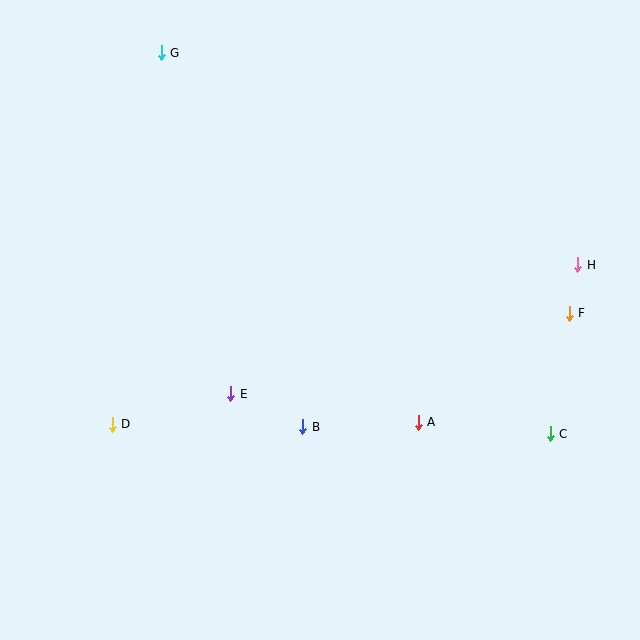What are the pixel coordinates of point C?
Point C is at (550, 434).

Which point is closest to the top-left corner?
Point G is closest to the top-left corner.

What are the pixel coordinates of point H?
Point H is at (578, 265).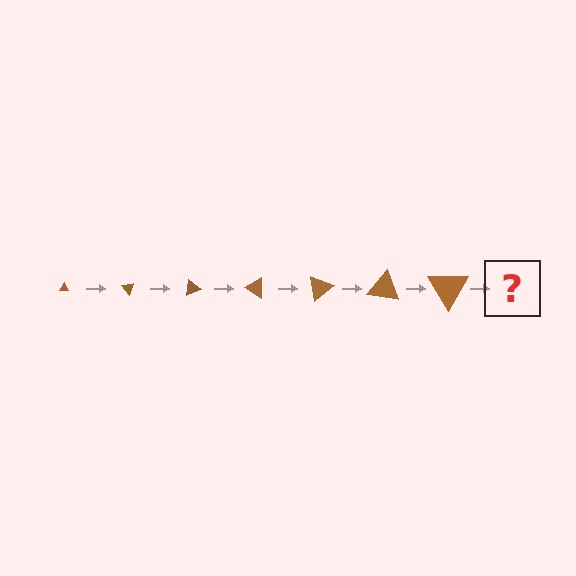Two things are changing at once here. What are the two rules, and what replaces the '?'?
The two rules are that the triangle grows larger each step and it rotates 50 degrees each step. The '?' should be a triangle, larger than the previous one and rotated 350 degrees from the start.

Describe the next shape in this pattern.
It should be a triangle, larger than the previous one and rotated 350 degrees from the start.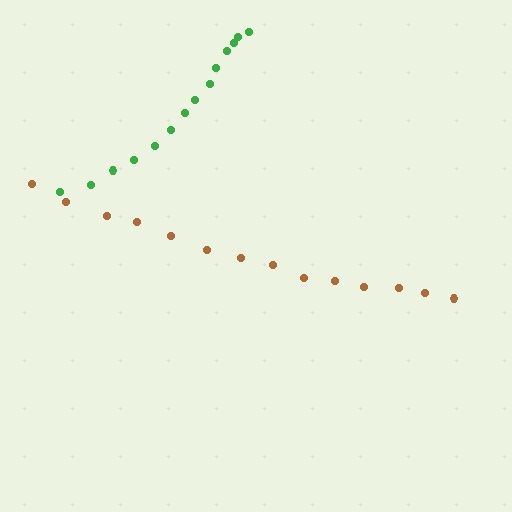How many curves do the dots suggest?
There are 2 distinct paths.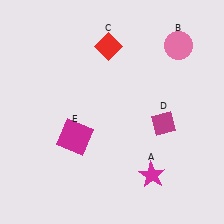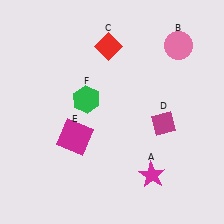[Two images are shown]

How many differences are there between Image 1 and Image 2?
There is 1 difference between the two images.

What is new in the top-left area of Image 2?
A green hexagon (F) was added in the top-left area of Image 2.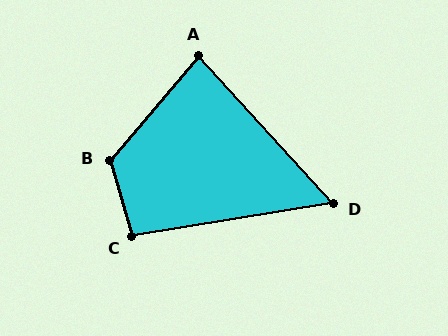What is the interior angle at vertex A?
Approximately 83 degrees (acute).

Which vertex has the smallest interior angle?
D, at approximately 57 degrees.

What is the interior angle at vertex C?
Approximately 97 degrees (obtuse).